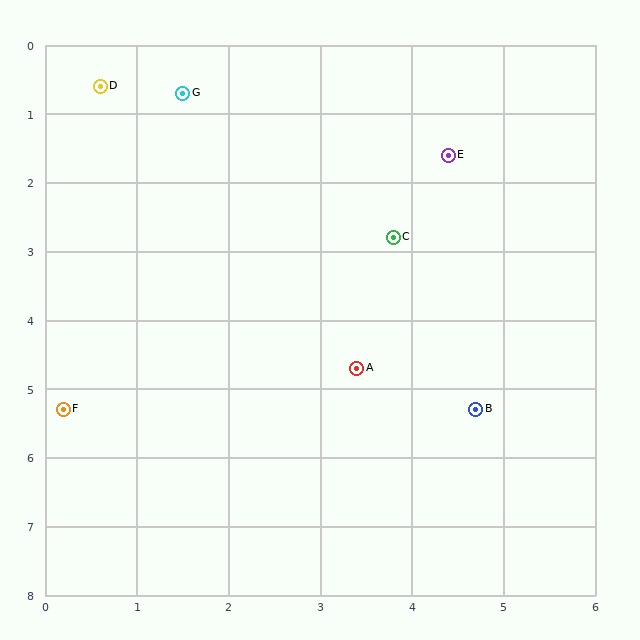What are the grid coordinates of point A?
Point A is at approximately (3.4, 4.7).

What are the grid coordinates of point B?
Point B is at approximately (4.7, 5.3).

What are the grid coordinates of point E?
Point E is at approximately (4.4, 1.6).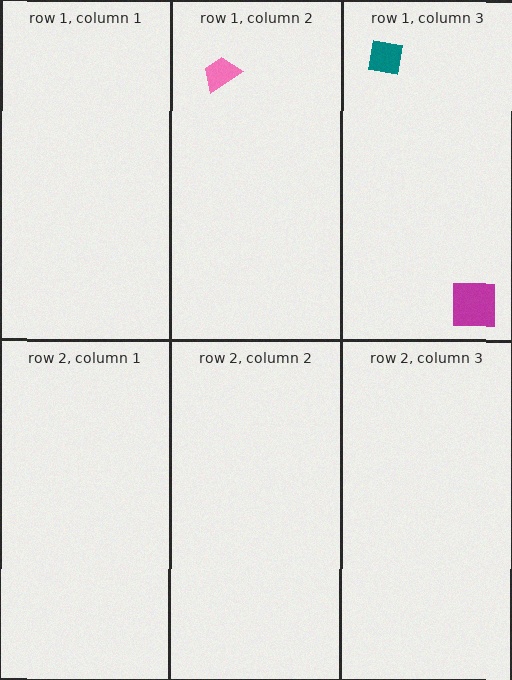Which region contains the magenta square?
The row 1, column 3 region.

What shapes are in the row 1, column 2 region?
The pink trapezoid.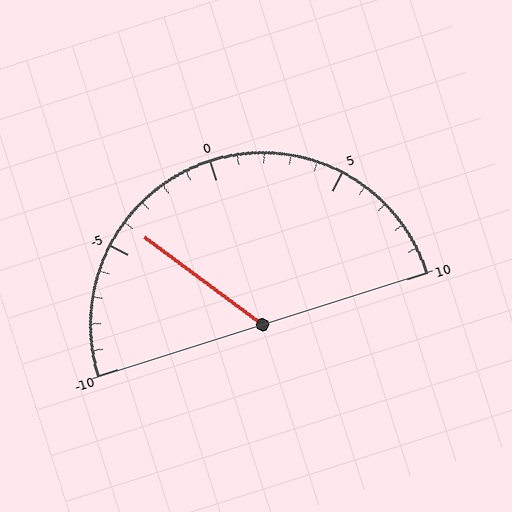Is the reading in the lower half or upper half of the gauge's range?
The reading is in the lower half of the range (-10 to 10).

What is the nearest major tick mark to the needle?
The nearest major tick mark is -5.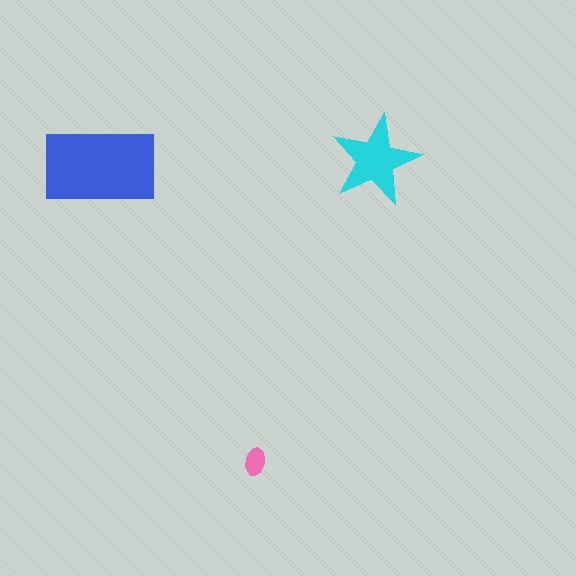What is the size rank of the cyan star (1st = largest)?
2nd.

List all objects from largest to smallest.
The blue rectangle, the cyan star, the pink ellipse.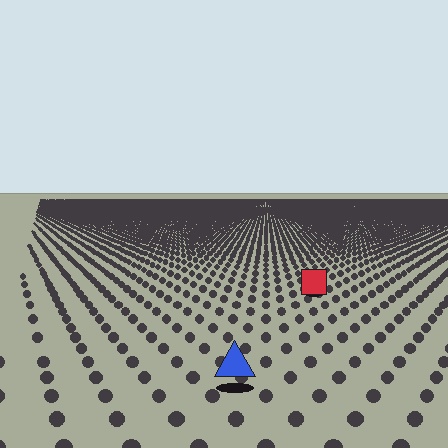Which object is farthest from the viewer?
The red square is farthest from the viewer. It appears smaller and the ground texture around it is denser.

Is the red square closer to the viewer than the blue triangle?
No. The blue triangle is closer — you can tell from the texture gradient: the ground texture is coarser near it.